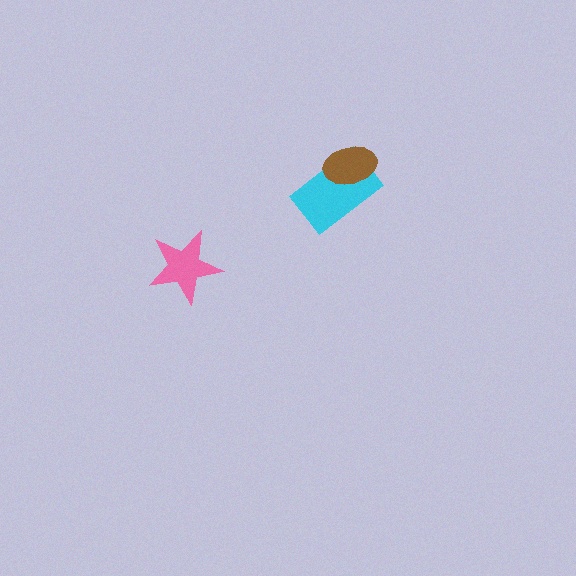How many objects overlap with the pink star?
0 objects overlap with the pink star.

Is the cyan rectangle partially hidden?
Yes, it is partially covered by another shape.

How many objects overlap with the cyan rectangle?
1 object overlaps with the cyan rectangle.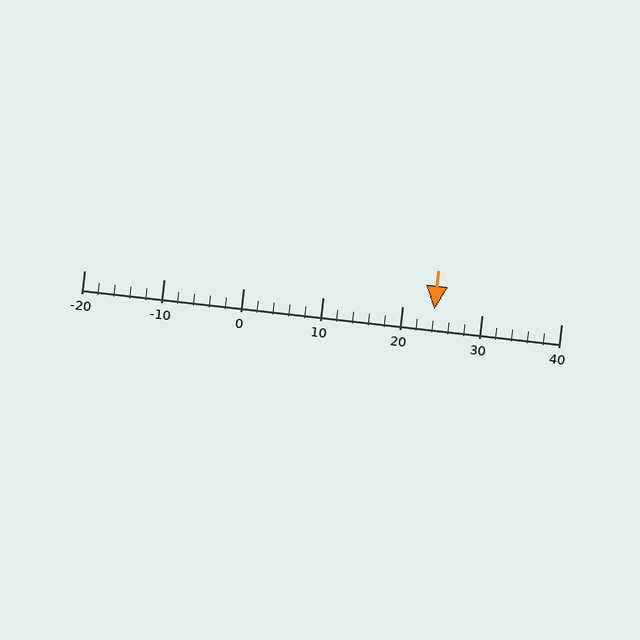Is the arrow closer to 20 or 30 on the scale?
The arrow is closer to 20.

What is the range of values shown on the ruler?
The ruler shows values from -20 to 40.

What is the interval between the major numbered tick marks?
The major tick marks are spaced 10 units apart.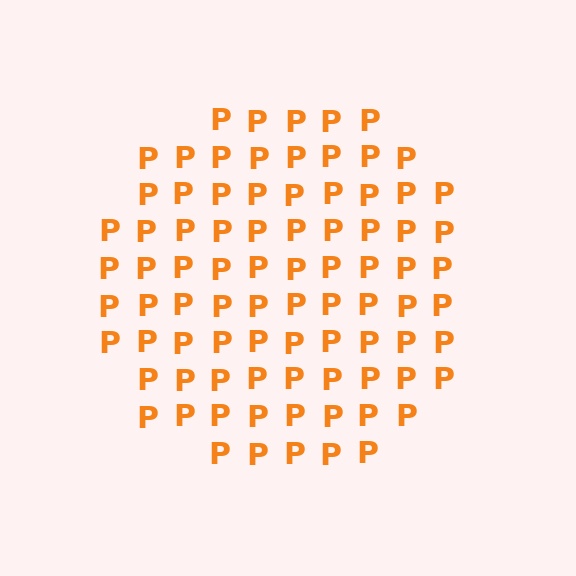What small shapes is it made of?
It is made of small letter P's.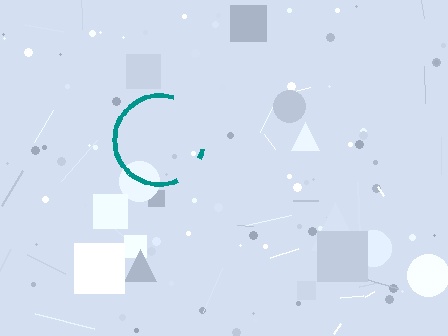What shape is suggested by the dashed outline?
The dashed outline suggests a circle.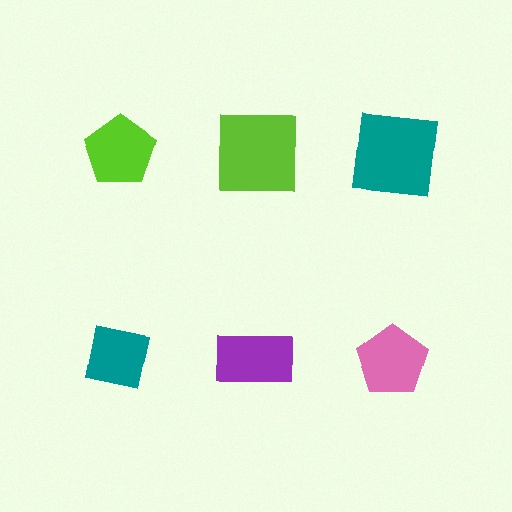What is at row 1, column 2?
A lime square.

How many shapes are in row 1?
3 shapes.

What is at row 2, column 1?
A teal square.